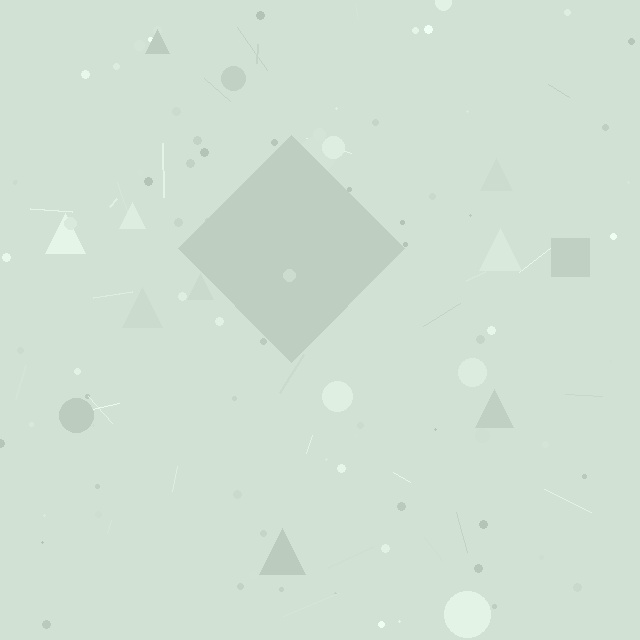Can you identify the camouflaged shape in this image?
The camouflaged shape is a diamond.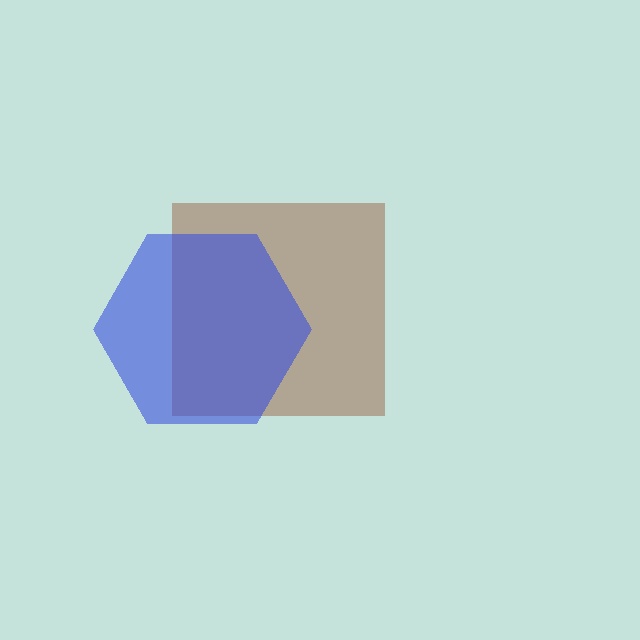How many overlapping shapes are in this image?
There are 2 overlapping shapes in the image.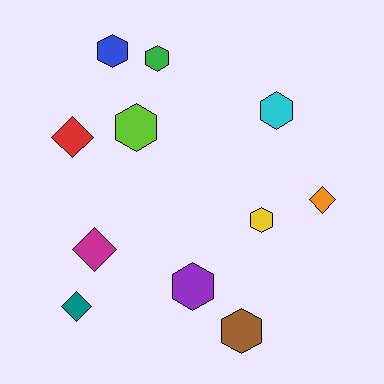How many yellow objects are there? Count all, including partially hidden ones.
There is 1 yellow object.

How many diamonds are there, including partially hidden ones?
There are 4 diamonds.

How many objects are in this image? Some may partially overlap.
There are 11 objects.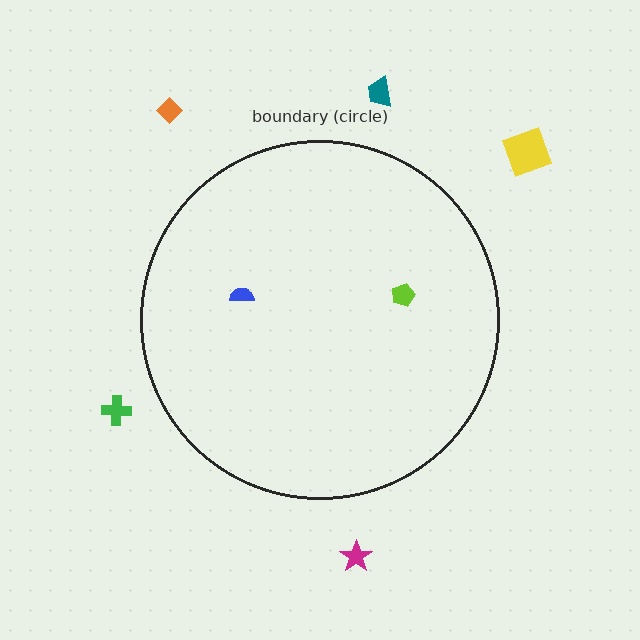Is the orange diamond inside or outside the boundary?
Outside.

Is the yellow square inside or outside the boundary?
Outside.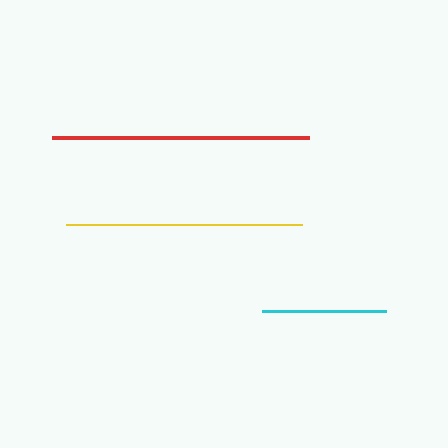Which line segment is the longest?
The red line is the longest at approximately 258 pixels.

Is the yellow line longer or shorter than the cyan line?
The yellow line is longer than the cyan line.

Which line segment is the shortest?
The cyan line is the shortest at approximately 124 pixels.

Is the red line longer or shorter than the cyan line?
The red line is longer than the cyan line.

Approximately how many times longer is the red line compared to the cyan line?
The red line is approximately 2.1 times the length of the cyan line.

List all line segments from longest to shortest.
From longest to shortest: red, yellow, cyan.